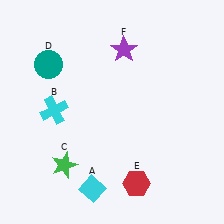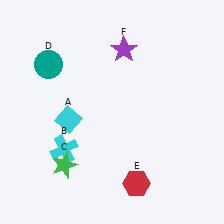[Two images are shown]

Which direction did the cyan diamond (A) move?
The cyan diamond (A) moved up.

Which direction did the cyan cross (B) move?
The cyan cross (B) moved down.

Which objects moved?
The objects that moved are: the cyan diamond (A), the cyan cross (B).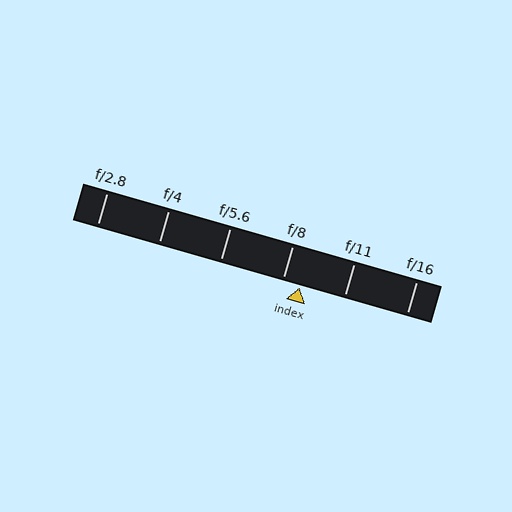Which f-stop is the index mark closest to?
The index mark is closest to f/8.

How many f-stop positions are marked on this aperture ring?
There are 6 f-stop positions marked.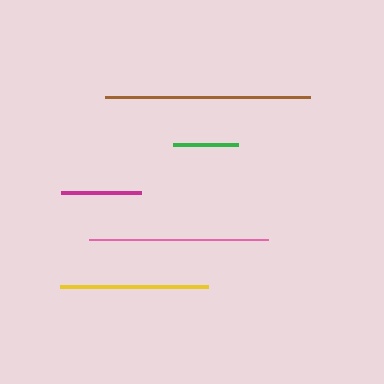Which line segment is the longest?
The brown line is the longest at approximately 205 pixels.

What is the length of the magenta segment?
The magenta segment is approximately 79 pixels long.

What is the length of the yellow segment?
The yellow segment is approximately 147 pixels long.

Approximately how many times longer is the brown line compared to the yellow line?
The brown line is approximately 1.4 times the length of the yellow line.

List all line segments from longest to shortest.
From longest to shortest: brown, pink, yellow, magenta, green.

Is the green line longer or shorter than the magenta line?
The magenta line is longer than the green line.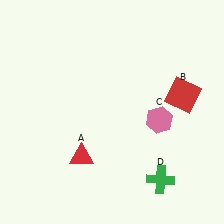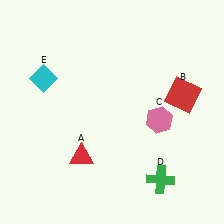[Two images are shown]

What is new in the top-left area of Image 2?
A cyan diamond (E) was added in the top-left area of Image 2.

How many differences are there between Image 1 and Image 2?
There is 1 difference between the two images.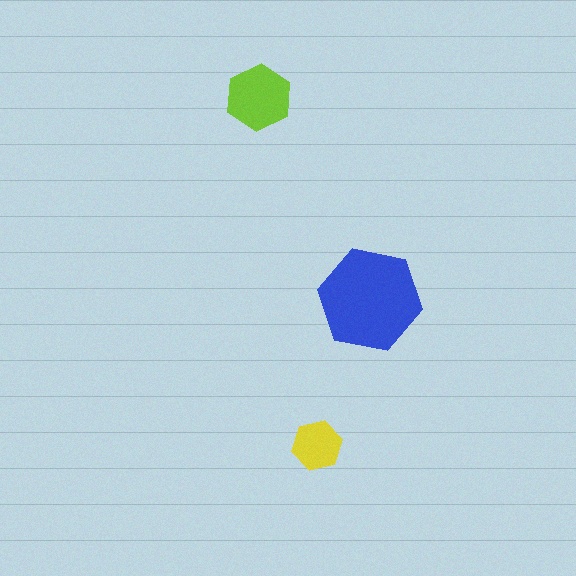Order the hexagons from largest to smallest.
the blue one, the lime one, the yellow one.